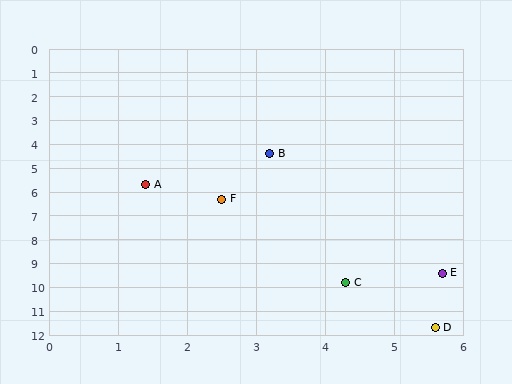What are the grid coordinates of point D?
Point D is at approximately (5.6, 11.7).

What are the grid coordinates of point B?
Point B is at approximately (3.2, 4.4).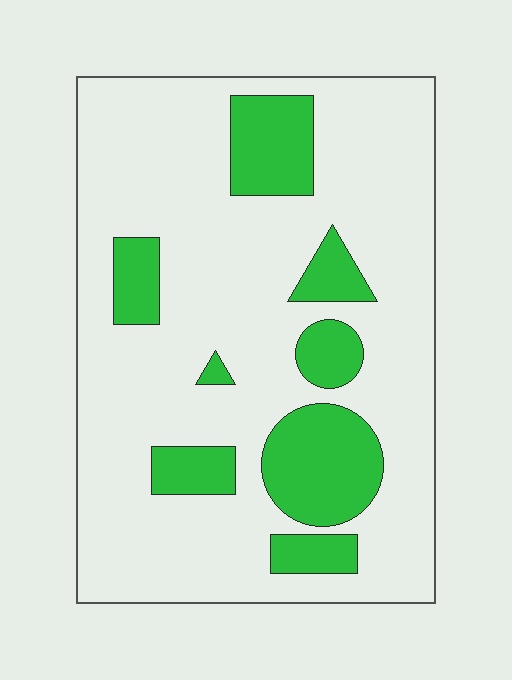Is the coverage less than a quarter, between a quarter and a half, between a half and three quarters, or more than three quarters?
Less than a quarter.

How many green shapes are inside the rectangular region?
8.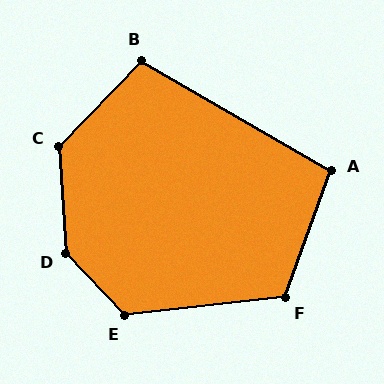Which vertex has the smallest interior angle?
A, at approximately 100 degrees.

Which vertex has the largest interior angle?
D, at approximately 140 degrees.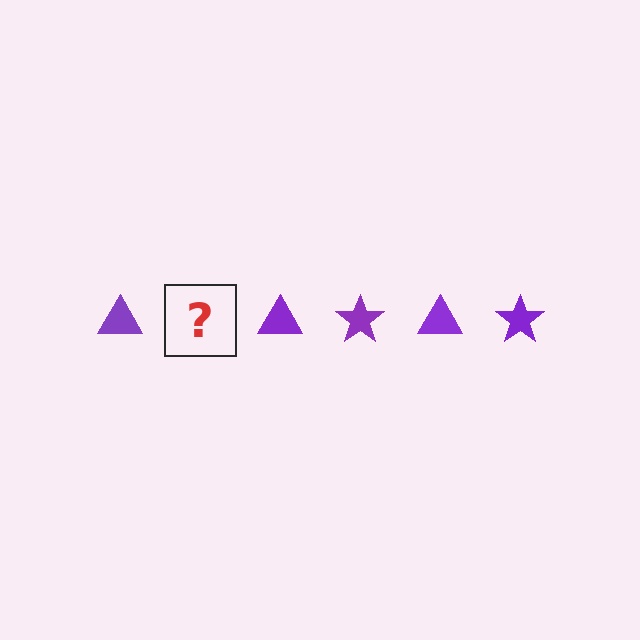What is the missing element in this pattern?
The missing element is a purple star.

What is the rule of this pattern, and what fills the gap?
The rule is that the pattern cycles through triangle, star shapes in purple. The gap should be filled with a purple star.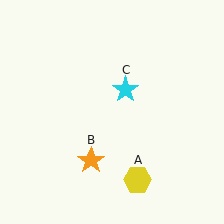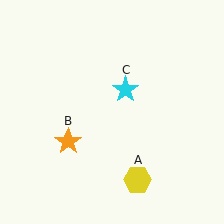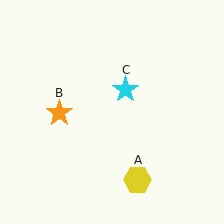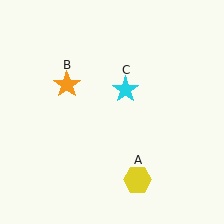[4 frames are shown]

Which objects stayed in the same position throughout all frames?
Yellow hexagon (object A) and cyan star (object C) remained stationary.